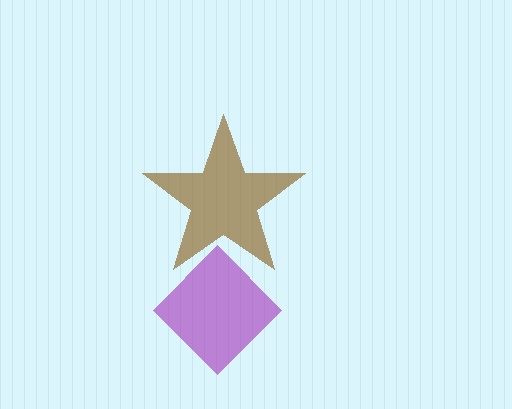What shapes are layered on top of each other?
The layered shapes are: a brown star, a purple diamond.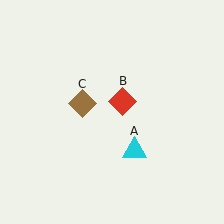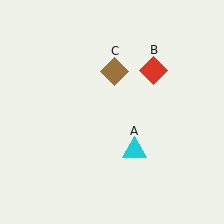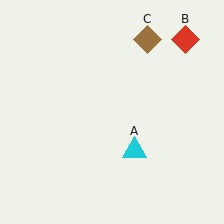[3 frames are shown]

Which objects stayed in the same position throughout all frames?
Cyan triangle (object A) remained stationary.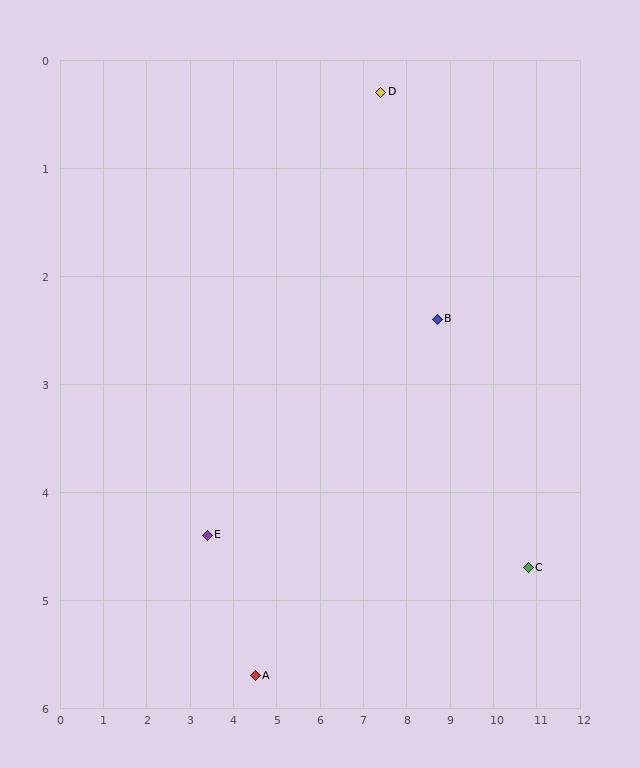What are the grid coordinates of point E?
Point E is at approximately (3.4, 4.4).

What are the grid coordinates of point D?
Point D is at approximately (7.4, 0.3).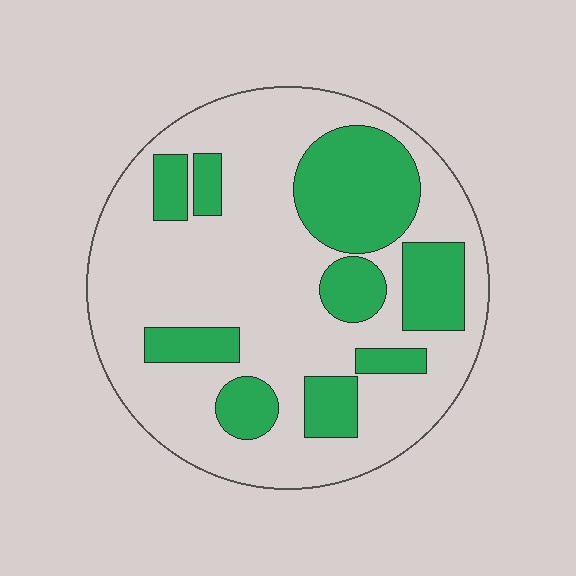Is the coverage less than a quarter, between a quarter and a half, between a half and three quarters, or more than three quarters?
Between a quarter and a half.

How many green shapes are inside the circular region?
9.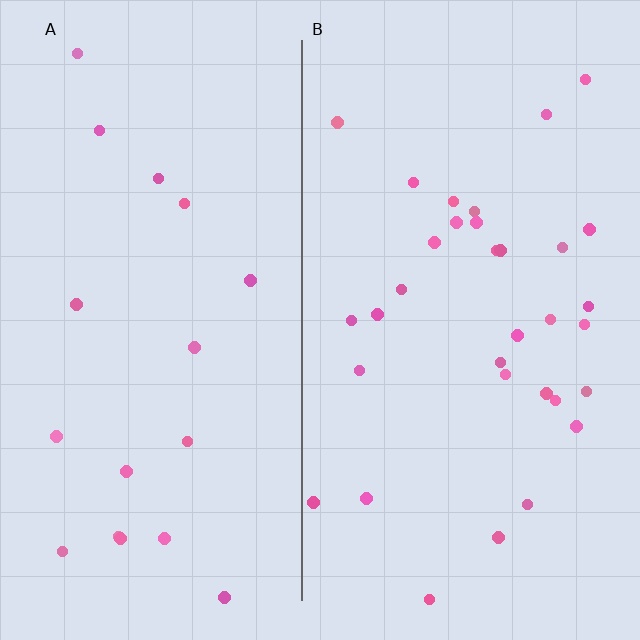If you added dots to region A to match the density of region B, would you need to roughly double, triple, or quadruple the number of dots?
Approximately double.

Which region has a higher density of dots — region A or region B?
B (the right).